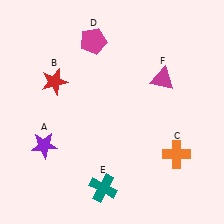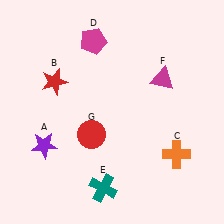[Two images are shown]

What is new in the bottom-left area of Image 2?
A red circle (G) was added in the bottom-left area of Image 2.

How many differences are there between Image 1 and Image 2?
There is 1 difference between the two images.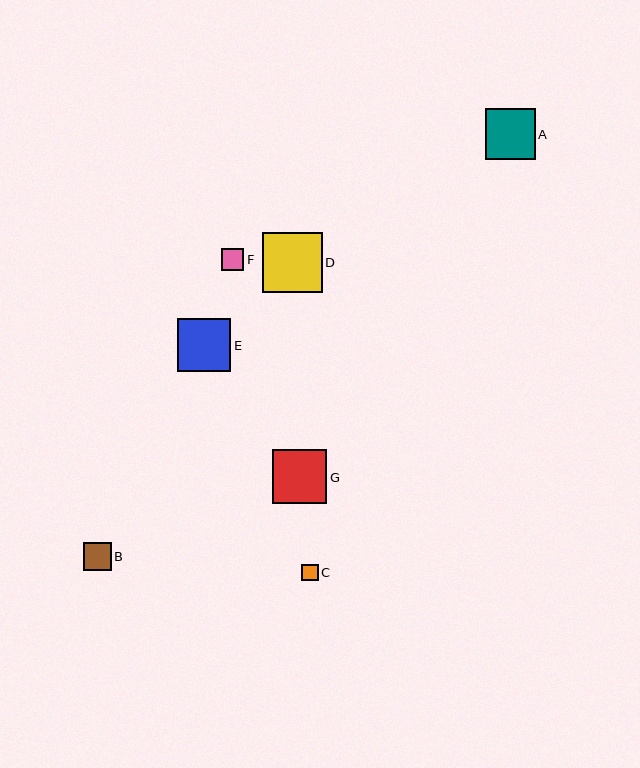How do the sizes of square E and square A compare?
Square E and square A are approximately the same size.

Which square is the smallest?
Square C is the smallest with a size of approximately 17 pixels.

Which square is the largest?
Square D is the largest with a size of approximately 59 pixels.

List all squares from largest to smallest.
From largest to smallest: D, G, E, A, B, F, C.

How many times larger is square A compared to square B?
Square A is approximately 1.8 times the size of square B.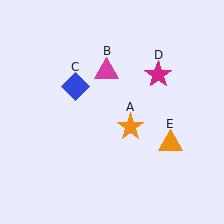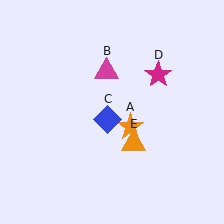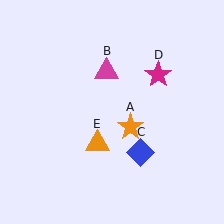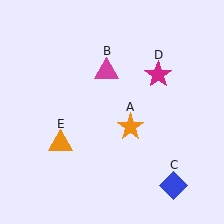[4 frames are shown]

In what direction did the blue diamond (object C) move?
The blue diamond (object C) moved down and to the right.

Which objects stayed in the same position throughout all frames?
Orange star (object A) and magenta triangle (object B) and magenta star (object D) remained stationary.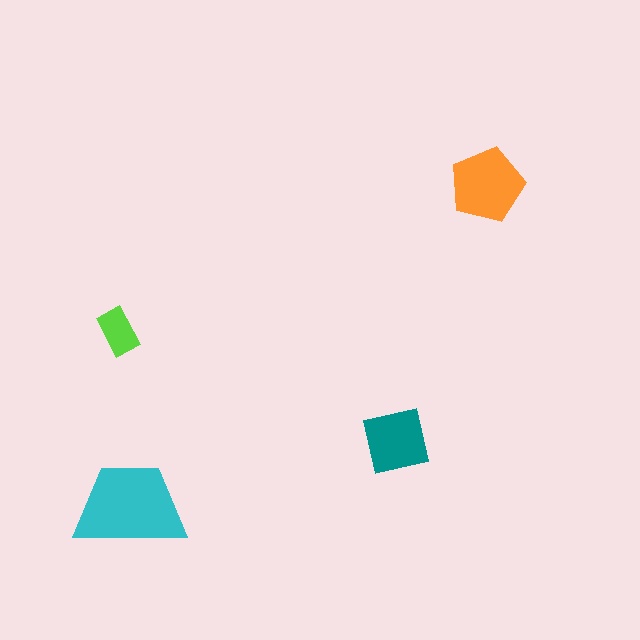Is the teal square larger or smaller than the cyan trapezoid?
Smaller.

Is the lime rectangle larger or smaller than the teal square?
Smaller.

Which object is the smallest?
The lime rectangle.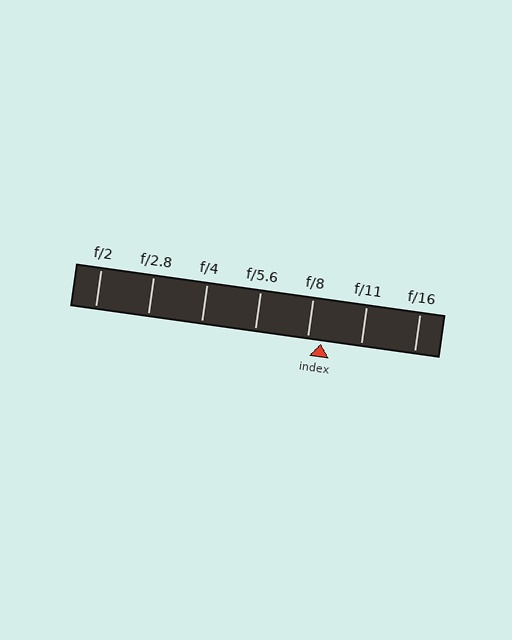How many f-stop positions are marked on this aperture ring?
There are 7 f-stop positions marked.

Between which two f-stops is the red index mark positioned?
The index mark is between f/8 and f/11.